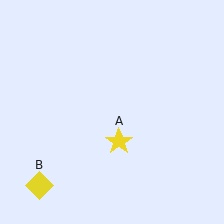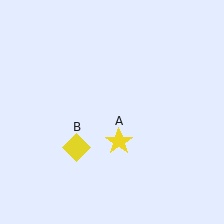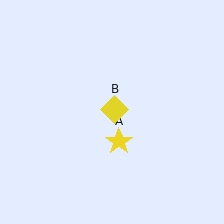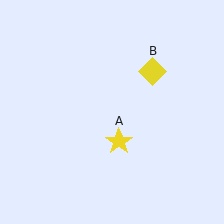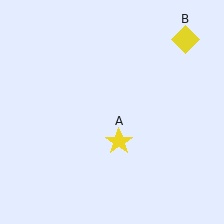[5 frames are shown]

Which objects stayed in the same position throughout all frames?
Yellow star (object A) remained stationary.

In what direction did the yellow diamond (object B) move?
The yellow diamond (object B) moved up and to the right.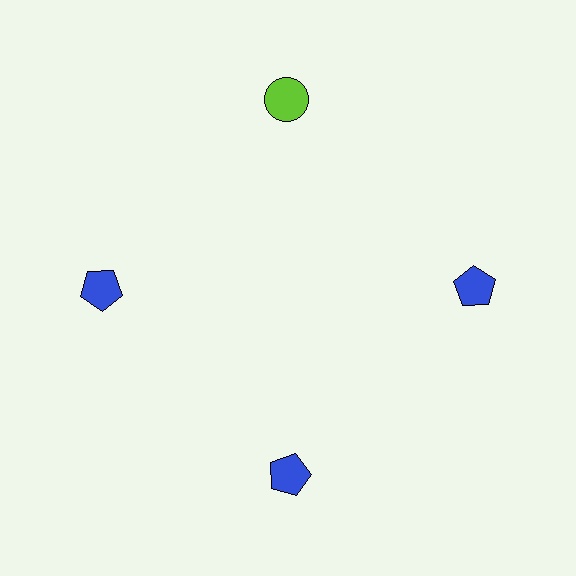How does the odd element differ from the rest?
It differs in both color (lime instead of blue) and shape (circle instead of pentagon).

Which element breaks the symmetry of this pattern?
The lime circle at roughly the 12 o'clock position breaks the symmetry. All other shapes are blue pentagons.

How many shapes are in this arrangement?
There are 4 shapes arranged in a ring pattern.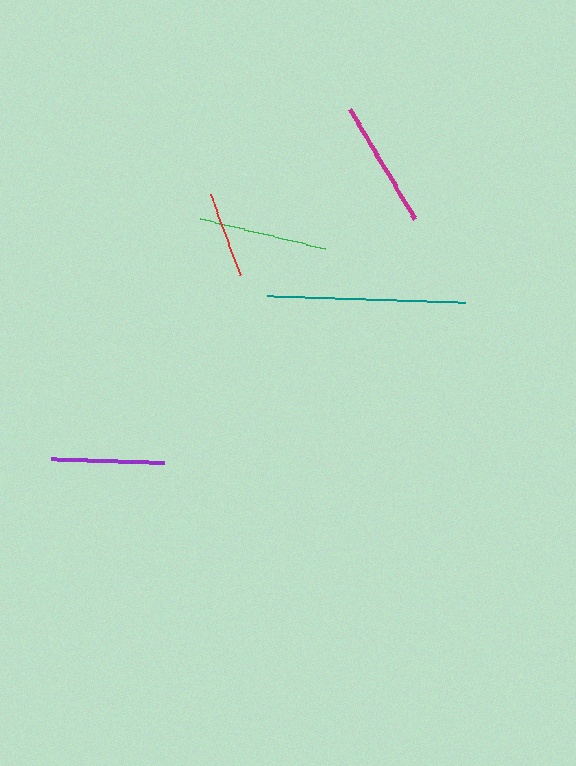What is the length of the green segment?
The green segment is approximately 128 pixels long.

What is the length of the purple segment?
The purple segment is approximately 113 pixels long.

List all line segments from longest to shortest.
From longest to shortest: teal, green, magenta, purple, red.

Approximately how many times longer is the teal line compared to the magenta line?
The teal line is approximately 1.5 times the length of the magenta line.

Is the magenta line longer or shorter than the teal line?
The teal line is longer than the magenta line.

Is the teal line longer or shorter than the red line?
The teal line is longer than the red line.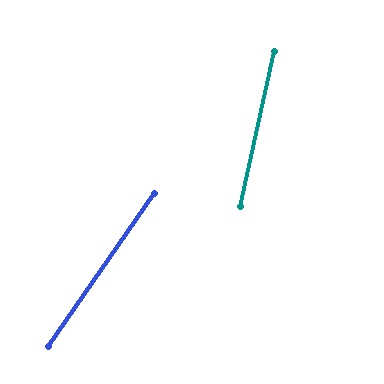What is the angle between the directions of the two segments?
Approximately 22 degrees.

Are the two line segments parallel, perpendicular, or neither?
Neither parallel nor perpendicular — they differ by about 22°.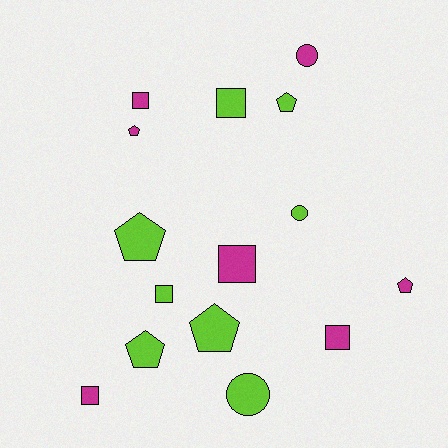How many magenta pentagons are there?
There are 2 magenta pentagons.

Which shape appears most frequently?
Pentagon, with 6 objects.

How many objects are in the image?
There are 15 objects.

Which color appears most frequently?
Lime, with 8 objects.